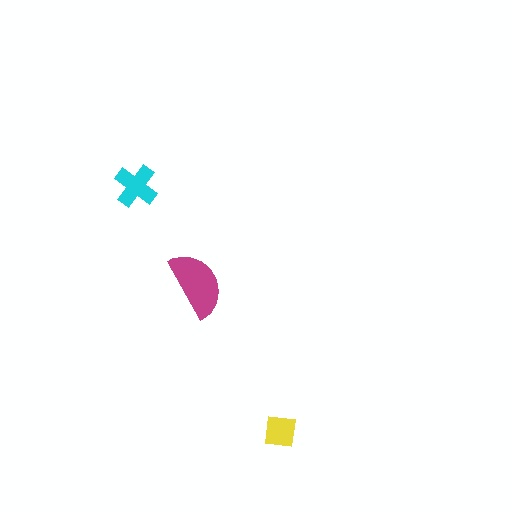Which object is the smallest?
The yellow square.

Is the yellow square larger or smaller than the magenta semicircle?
Smaller.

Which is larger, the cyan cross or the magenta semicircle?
The magenta semicircle.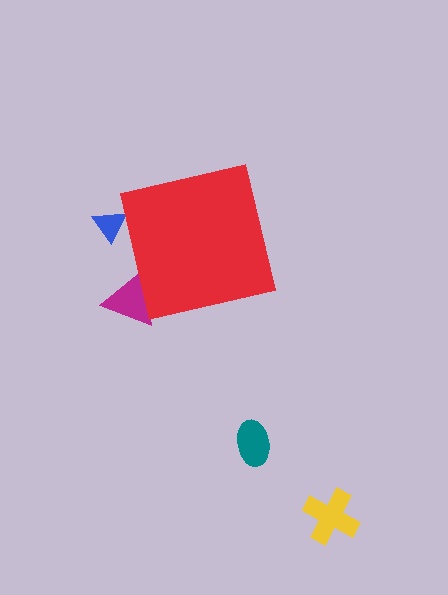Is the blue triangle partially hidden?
Yes, the blue triangle is partially hidden behind the red square.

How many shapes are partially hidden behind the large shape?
2 shapes are partially hidden.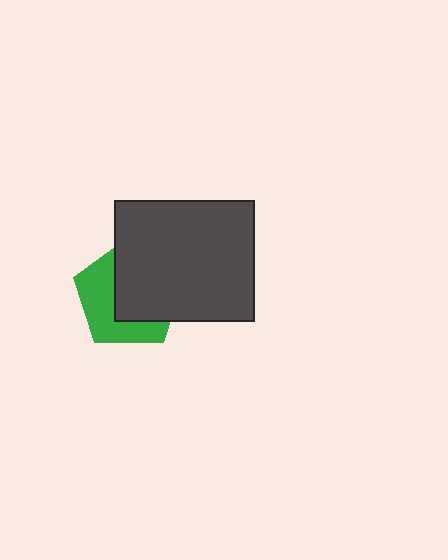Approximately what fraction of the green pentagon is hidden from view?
Roughly 55% of the green pentagon is hidden behind the dark gray rectangle.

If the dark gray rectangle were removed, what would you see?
You would see the complete green pentagon.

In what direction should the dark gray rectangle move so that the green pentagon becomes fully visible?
The dark gray rectangle should move toward the upper-right. That is the shortest direction to clear the overlap and leave the green pentagon fully visible.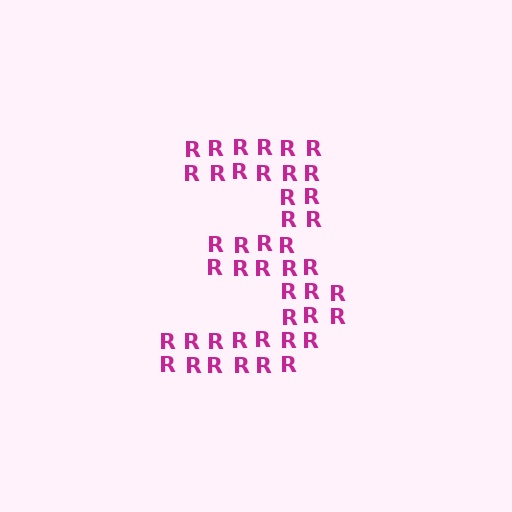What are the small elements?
The small elements are letter R's.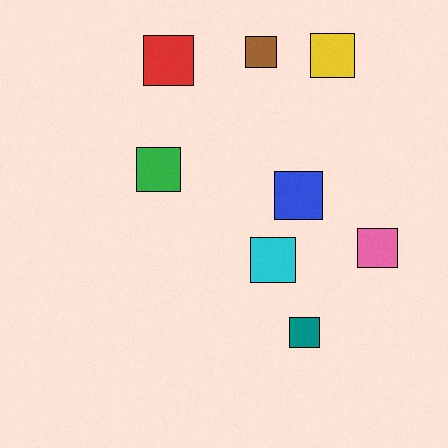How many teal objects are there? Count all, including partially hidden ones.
There is 1 teal object.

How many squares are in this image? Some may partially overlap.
There are 8 squares.